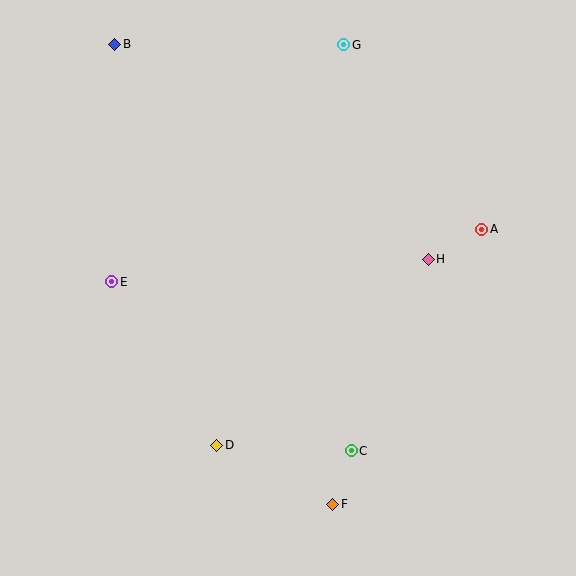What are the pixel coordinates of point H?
Point H is at (428, 259).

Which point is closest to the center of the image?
Point H at (428, 259) is closest to the center.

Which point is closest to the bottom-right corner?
Point F is closest to the bottom-right corner.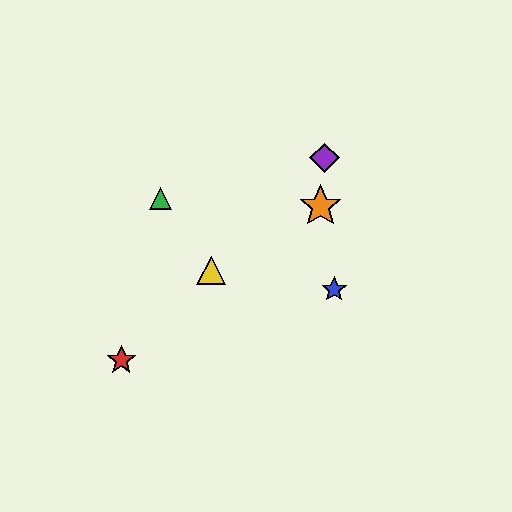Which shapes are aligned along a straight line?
The red star, the yellow triangle, the purple diamond are aligned along a straight line.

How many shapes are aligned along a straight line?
3 shapes (the red star, the yellow triangle, the purple diamond) are aligned along a straight line.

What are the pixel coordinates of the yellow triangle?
The yellow triangle is at (211, 271).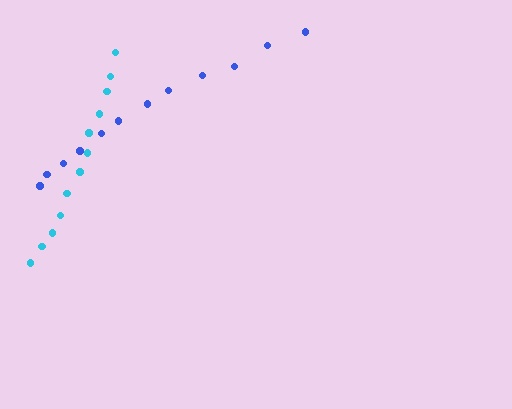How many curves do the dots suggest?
There are 2 distinct paths.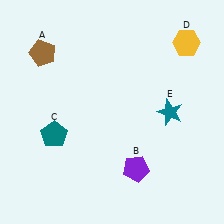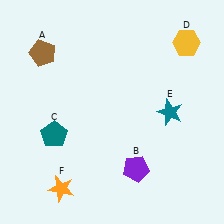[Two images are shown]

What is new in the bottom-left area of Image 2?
An orange star (F) was added in the bottom-left area of Image 2.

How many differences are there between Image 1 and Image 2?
There is 1 difference between the two images.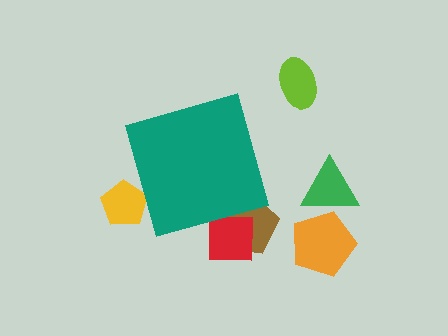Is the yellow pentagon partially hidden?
Yes, the yellow pentagon is partially hidden behind the teal diamond.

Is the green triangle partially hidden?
No, the green triangle is fully visible.